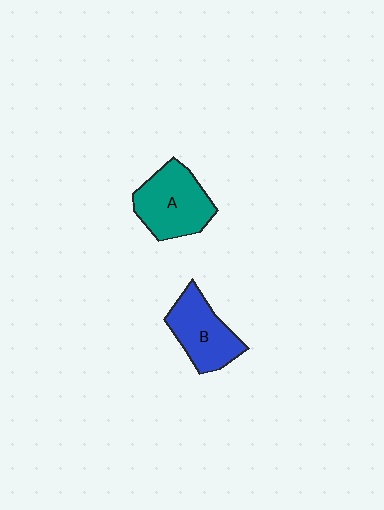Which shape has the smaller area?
Shape B (blue).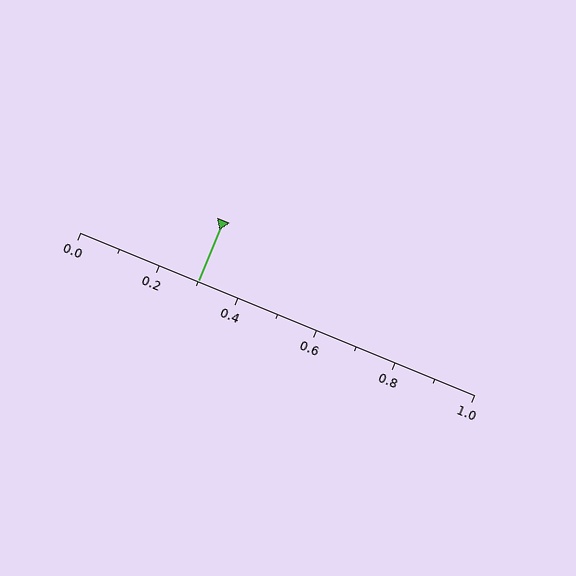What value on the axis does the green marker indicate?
The marker indicates approximately 0.3.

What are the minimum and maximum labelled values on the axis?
The axis runs from 0.0 to 1.0.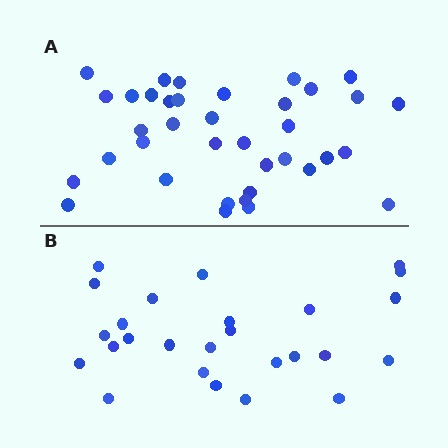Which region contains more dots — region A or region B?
Region A (the top region) has more dots.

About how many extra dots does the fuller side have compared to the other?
Region A has roughly 12 or so more dots than region B.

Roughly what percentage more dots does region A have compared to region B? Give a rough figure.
About 40% more.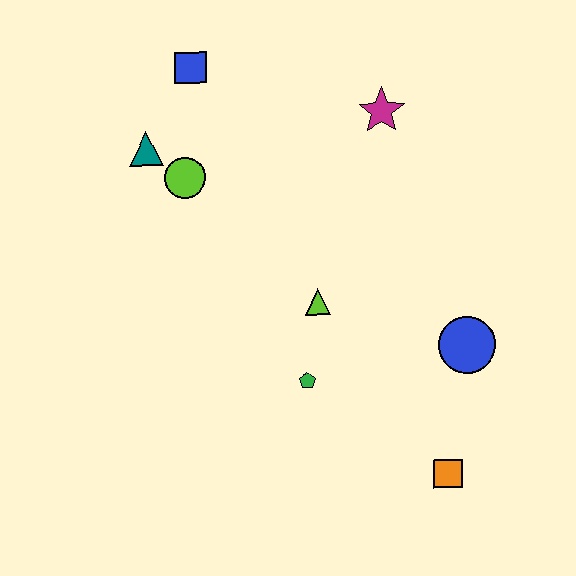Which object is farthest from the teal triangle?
The orange square is farthest from the teal triangle.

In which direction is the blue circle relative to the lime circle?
The blue circle is to the right of the lime circle.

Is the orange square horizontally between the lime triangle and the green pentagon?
No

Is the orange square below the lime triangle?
Yes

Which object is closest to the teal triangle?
The lime circle is closest to the teal triangle.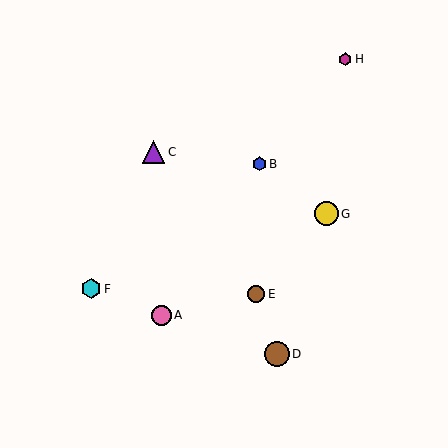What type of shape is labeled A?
Shape A is a pink circle.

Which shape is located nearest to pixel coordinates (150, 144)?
The purple triangle (labeled C) at (153, 152) is nearest to that location.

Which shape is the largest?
The brown circle (labeled D) is the largest.